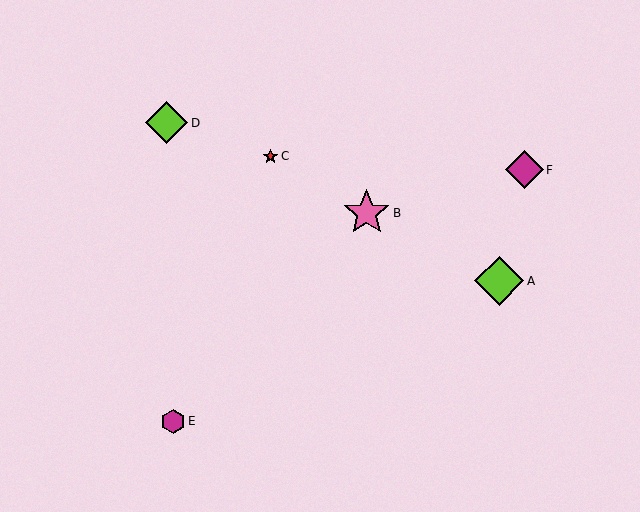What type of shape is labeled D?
Shape D is a lime diamond.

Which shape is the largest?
The lime diamond (labeled A) is the largest.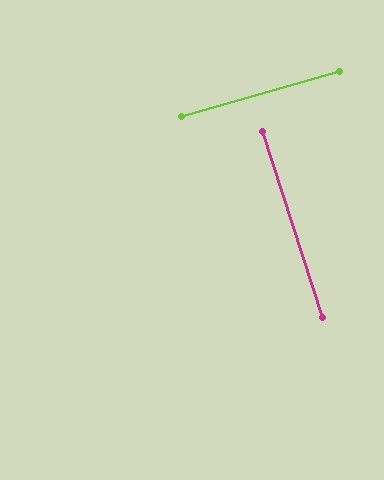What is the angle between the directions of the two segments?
Approximately 88 degrees.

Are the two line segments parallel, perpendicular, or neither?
Perpendicular — they meet at approximately 88°.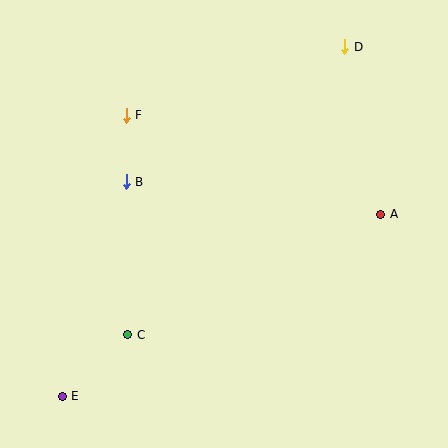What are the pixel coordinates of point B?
Point B is at (126, 182).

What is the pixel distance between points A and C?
The distance between A and C is 280 pixels.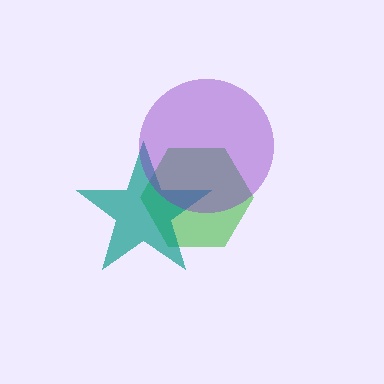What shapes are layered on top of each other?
The layered shapes are: a green hexagon, a teal star, a purple circle.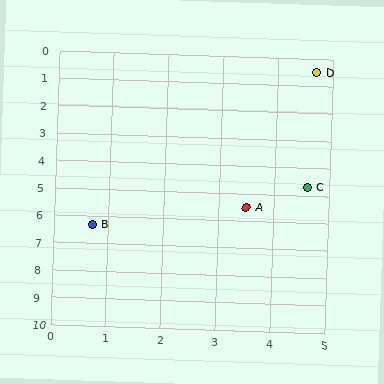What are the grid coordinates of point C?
Point C is at approximately (4.6, 4.7).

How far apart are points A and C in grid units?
Points A and C are about 1.4 grid units apart.